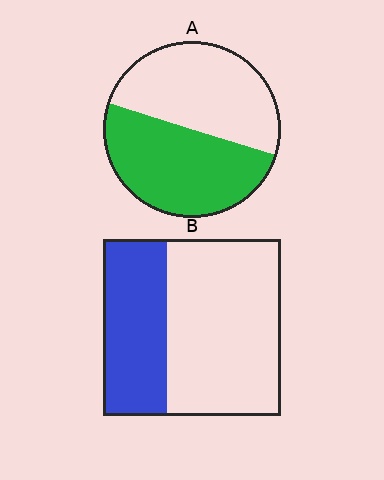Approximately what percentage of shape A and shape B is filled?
A is approximately 50% and B is approximately 35%.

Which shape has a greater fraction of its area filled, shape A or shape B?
Shape A.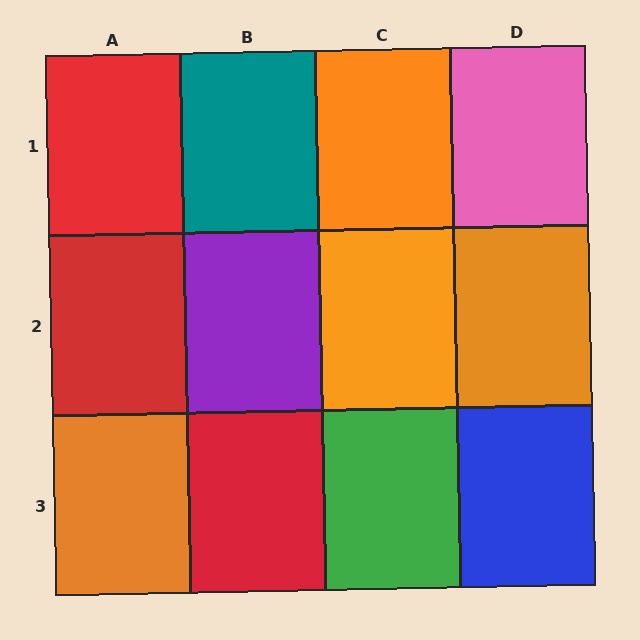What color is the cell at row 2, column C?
Orange.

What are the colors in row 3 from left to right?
Orange, red, green, blue.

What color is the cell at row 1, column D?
Pink.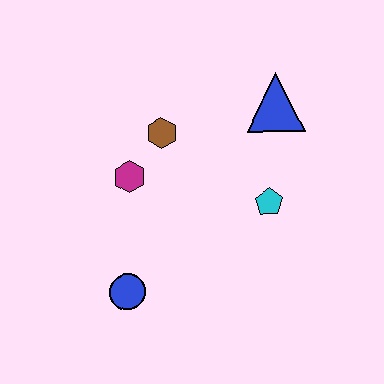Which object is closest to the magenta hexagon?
The brown hexagon is closest to the magenta hexagon.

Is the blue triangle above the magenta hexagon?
Yes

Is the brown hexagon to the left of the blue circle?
No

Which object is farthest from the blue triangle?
The blue circle is farthest from the blue triangle.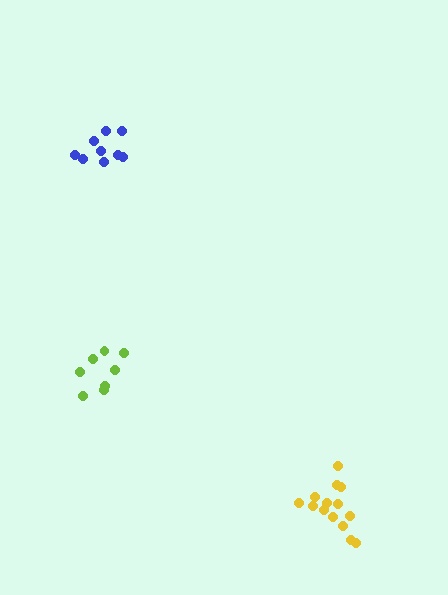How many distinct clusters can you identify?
There are 3 distinct clusters.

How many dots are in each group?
Group 1: 8 dots, Group 2: 9 dots, Group 3: 14 dots (31 total).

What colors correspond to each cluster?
The clusters are colored: lime, blue, yellow.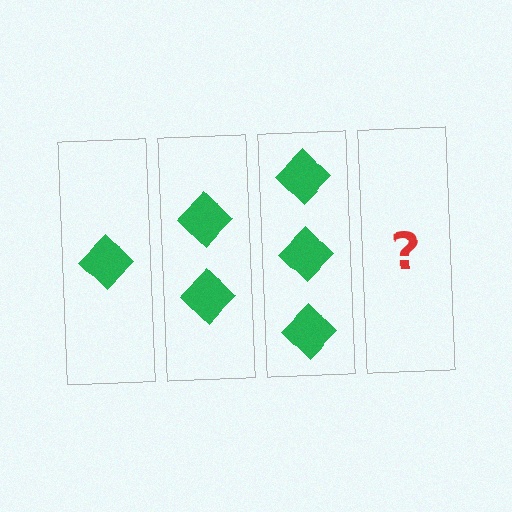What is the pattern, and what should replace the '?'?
The pattern is that each step adds one more diamond. The '?' should be 4 diamonds.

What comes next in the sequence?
The next element should be 4 diamonds.